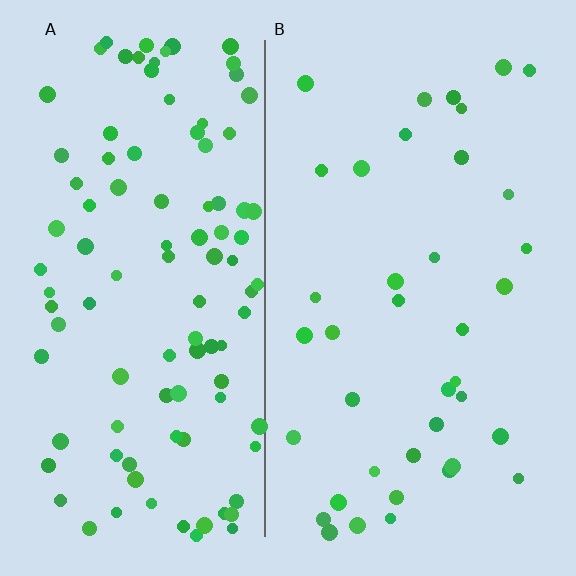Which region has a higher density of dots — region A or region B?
A (the left).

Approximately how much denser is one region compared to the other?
Approximately 2.6× — region A over region B.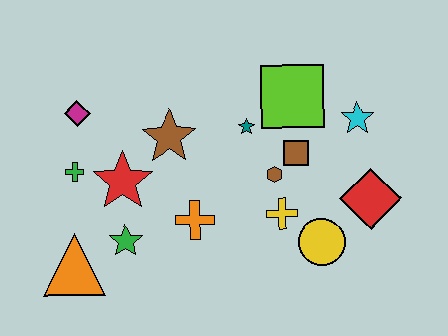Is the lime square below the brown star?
No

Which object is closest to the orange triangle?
The green star is closest to the orange triangle.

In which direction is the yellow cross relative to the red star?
The yellow cross is to the right of the red star.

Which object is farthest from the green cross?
The red diamond is farthest from the green cross.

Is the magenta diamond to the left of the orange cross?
Yes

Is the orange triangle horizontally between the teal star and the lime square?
No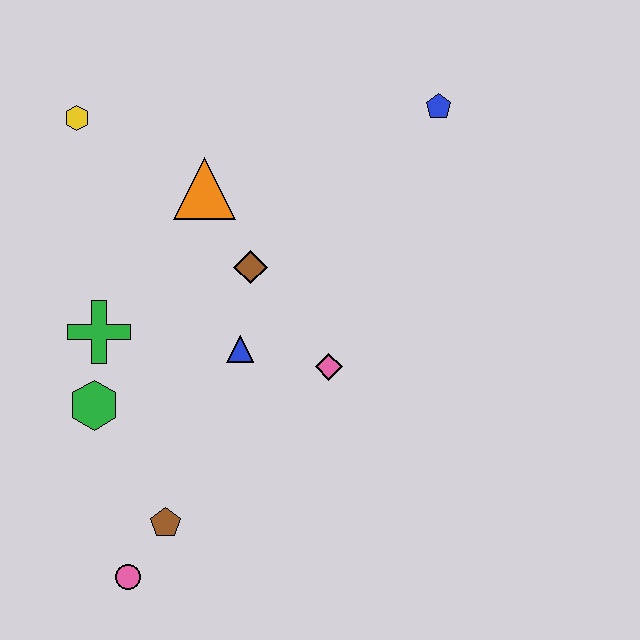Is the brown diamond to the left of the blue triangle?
No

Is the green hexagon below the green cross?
Yes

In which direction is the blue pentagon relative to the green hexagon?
The blue pentagon is to the right of the green hexagon.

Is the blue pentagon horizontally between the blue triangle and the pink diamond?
No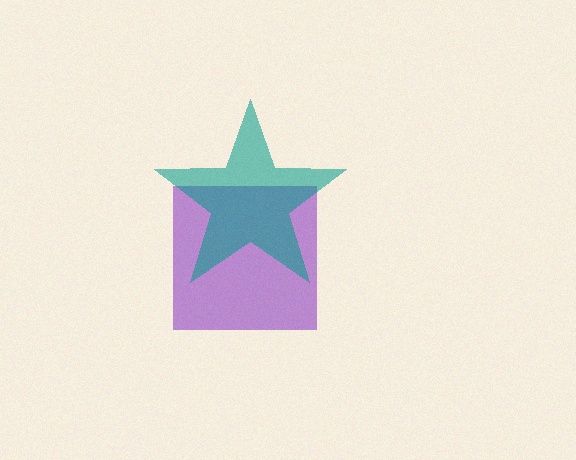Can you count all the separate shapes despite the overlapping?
Yes, there are 2 separate shapes.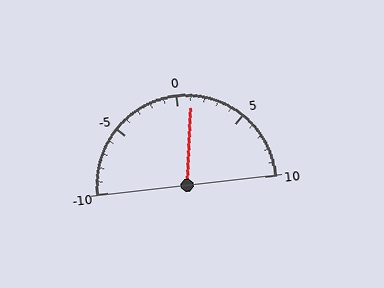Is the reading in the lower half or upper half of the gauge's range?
The reading is in the upper half of the range (-10 to 10).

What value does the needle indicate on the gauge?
The needle indicates approximately 1.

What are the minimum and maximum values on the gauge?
The gauge ranges from -10 to 10.